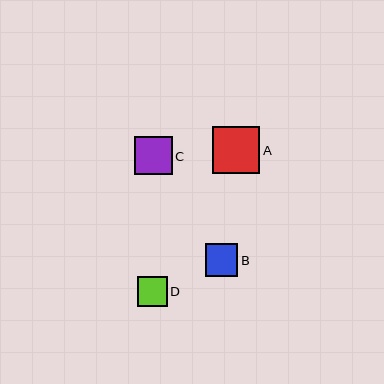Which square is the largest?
Square A is the largest with a size of approximately 47 pixels.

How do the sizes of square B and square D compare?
Square B and square D are approximately the same size.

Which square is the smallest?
Square D is the smallest with a size of approximately 30 pixels.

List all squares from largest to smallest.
From largest to smallest: A, C, B, D.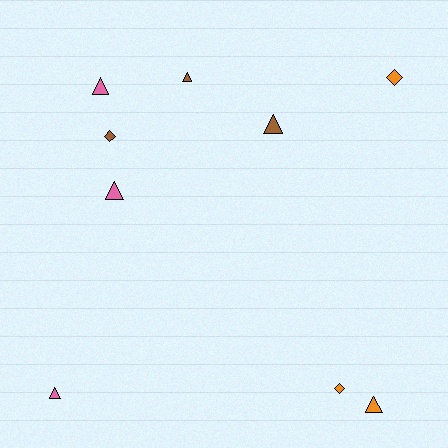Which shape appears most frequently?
Triangle, with 6 objects.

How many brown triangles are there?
There are 2 brown triangles.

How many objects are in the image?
There are 9 objects.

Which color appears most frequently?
Orange, with 3 objects.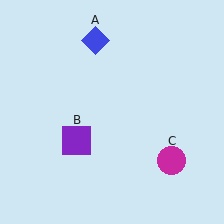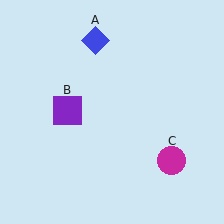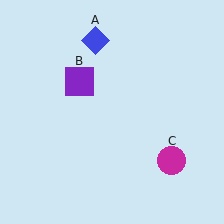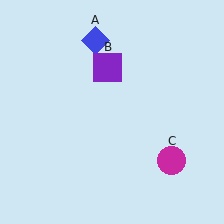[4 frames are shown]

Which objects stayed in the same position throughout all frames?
Blue diamond (object A) and magenta circle (object C) remained stationary.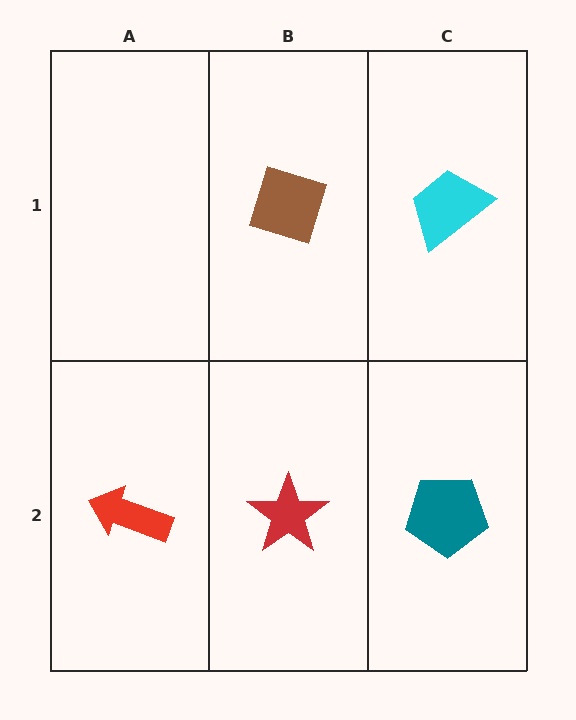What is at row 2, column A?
A red arrow.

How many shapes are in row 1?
2 shapes.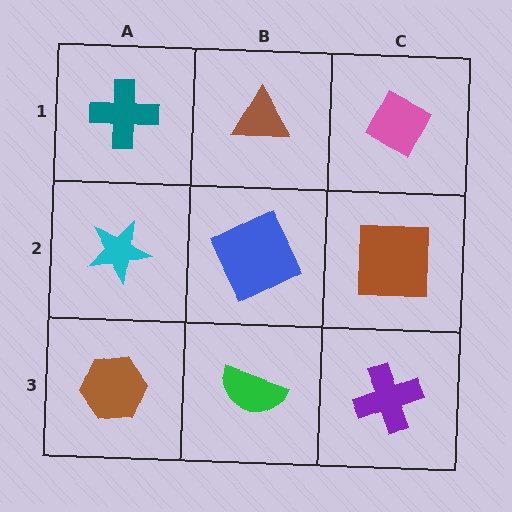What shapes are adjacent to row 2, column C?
A pink diamond (row 1, column C), a purple cross (row 3, column C), a blue square (row 2, column B).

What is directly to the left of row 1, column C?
A brown triangle.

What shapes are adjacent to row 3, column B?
A blue square (row 2, column B), a brown hexagon (row 3, column A), a purple cross (row 3, column C).